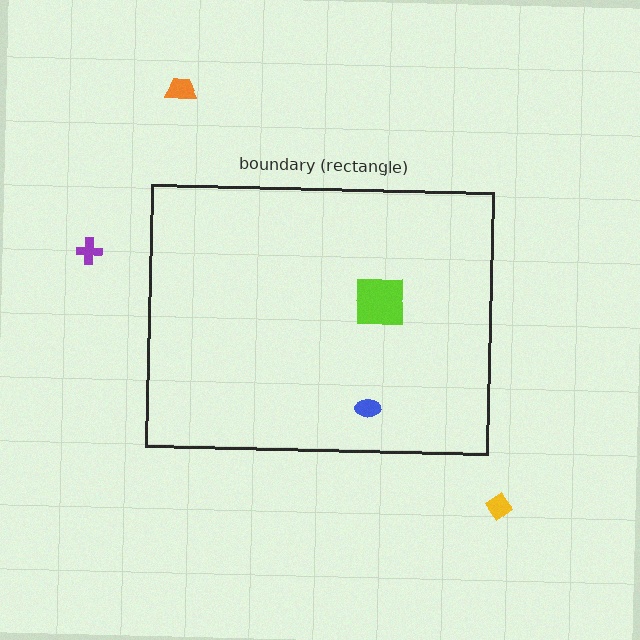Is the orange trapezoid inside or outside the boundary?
Outside.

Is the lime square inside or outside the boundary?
Inside.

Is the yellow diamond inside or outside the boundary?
Outside.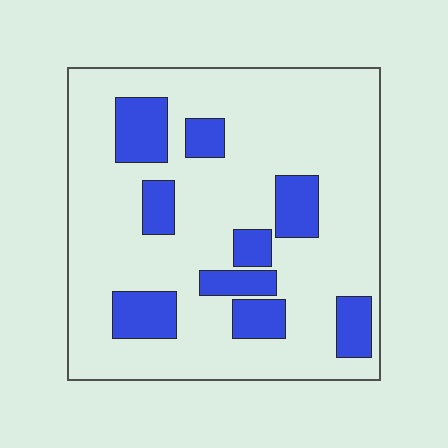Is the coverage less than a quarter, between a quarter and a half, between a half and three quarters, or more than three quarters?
Less than a quarter.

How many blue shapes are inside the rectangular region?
9.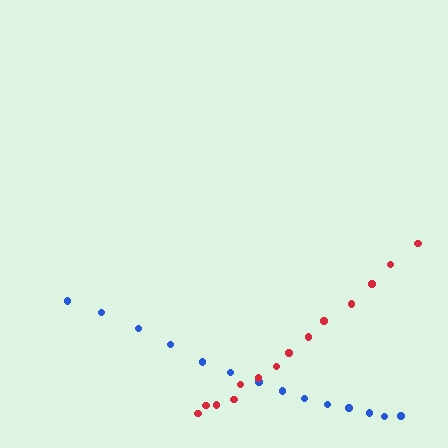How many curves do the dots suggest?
There are 2 distinct paths.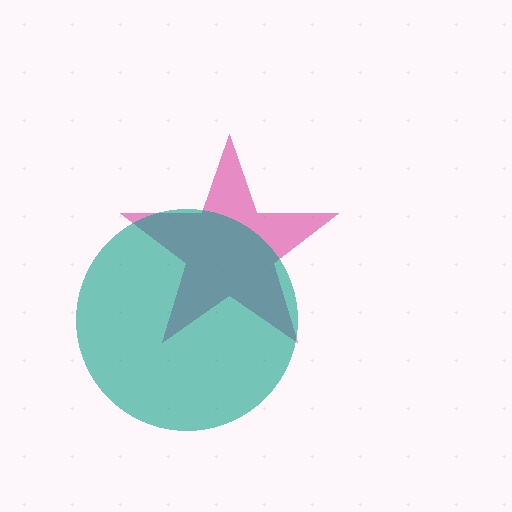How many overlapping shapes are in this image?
There are 2 overlapping shapes in the image.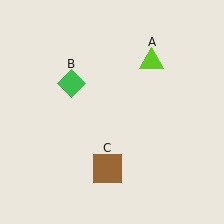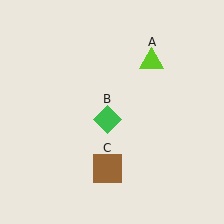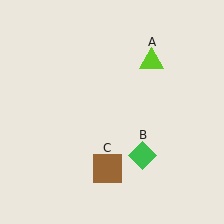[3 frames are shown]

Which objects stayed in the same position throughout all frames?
Lime triangle (object A) and brown square (object C) remained stationary.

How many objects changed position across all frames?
1 object changed position: green diamond (object B).